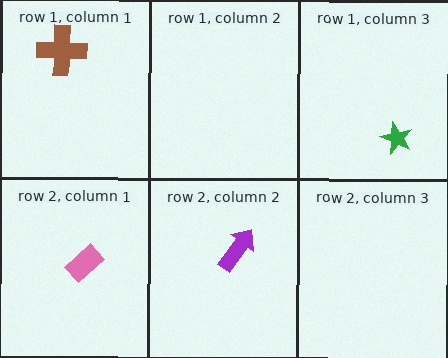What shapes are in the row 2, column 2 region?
The purple arrow.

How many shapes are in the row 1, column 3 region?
1.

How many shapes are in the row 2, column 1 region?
1.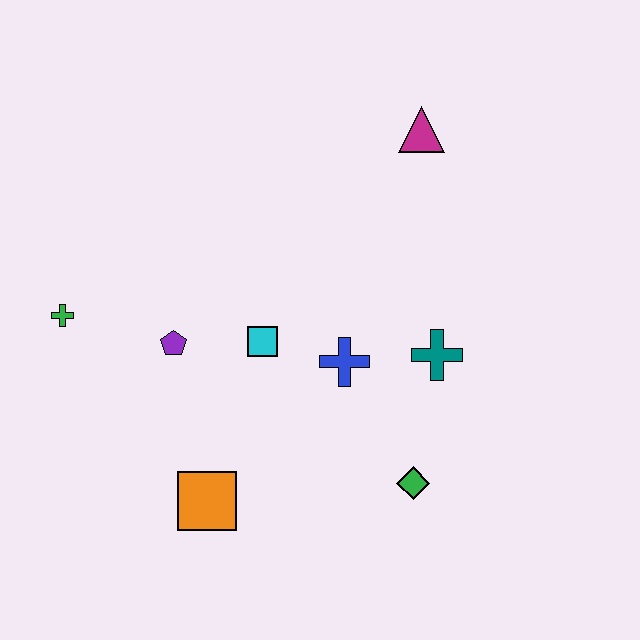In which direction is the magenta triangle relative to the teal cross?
The magenta triangle is above the teal cross.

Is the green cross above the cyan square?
Yes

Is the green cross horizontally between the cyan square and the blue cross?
No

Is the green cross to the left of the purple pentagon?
Yes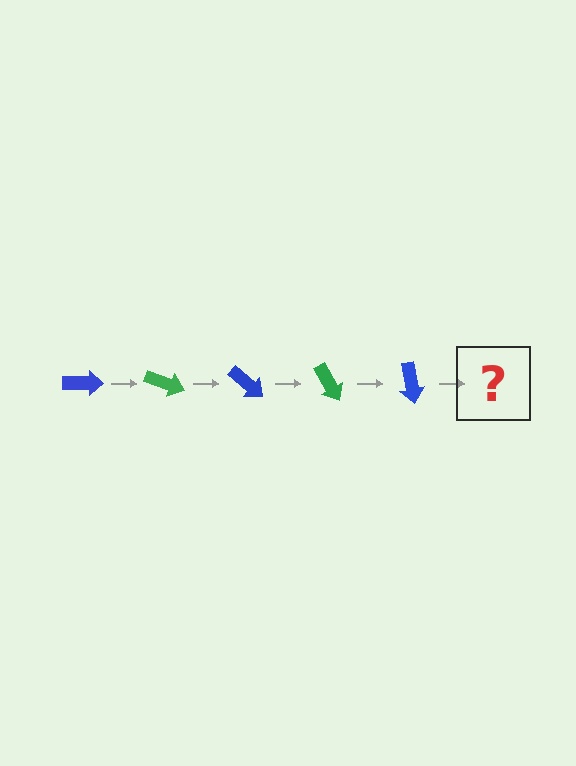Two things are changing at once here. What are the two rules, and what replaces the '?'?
The two rules are that it rotates 20 degrees each step and the color cycles through blue and green. The '?' should be a green arrow, rotated 100 degrees from the start.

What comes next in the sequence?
The next element should be a green arrow, rotated 100 degrees from the start.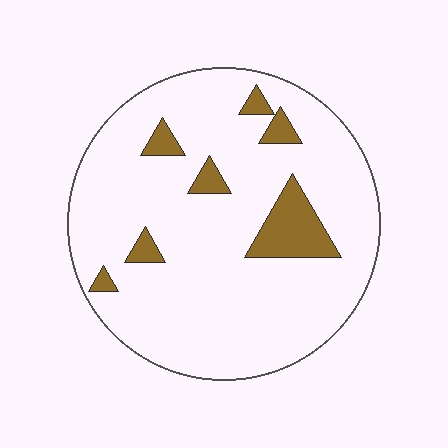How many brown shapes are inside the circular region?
7.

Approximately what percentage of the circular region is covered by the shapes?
Approximately 10%.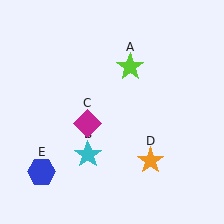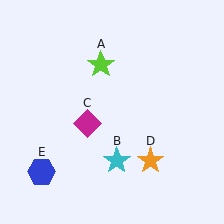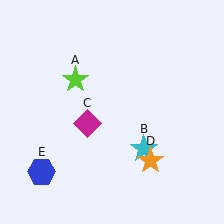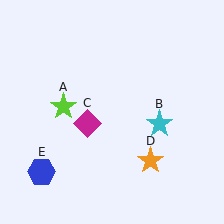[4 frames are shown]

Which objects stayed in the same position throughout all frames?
Magenta diamond (object C) and orange star (object D) and blue hexagon (object E) remained stationary.